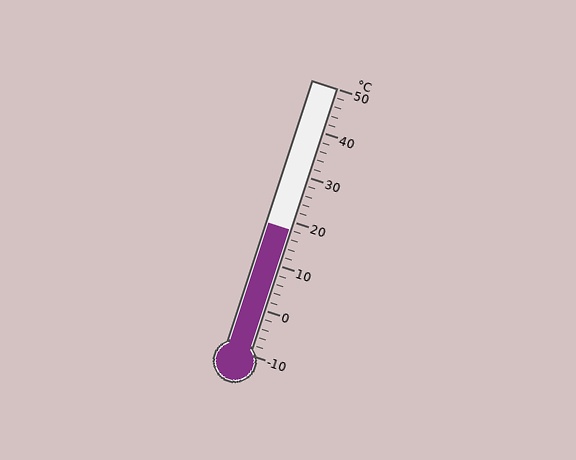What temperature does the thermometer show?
The thermometer shows approximately 18°C.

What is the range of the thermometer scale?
The thermometer scale ranges from -10°C to 50°C.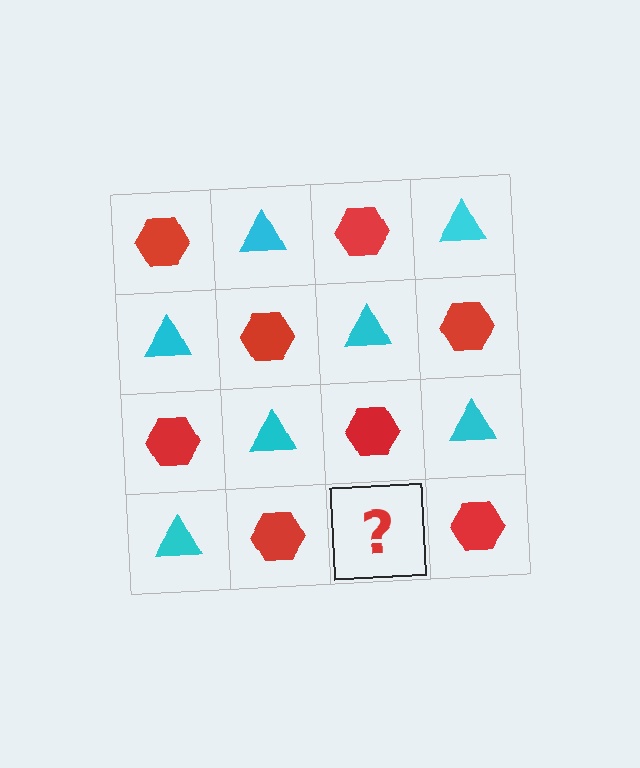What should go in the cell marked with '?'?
The missing cell should contain a cyan triangle.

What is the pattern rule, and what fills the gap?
The rule is that it alternates red hexagon and cyan triangle in a checkerboard pattern. The gap should be filled with a cyan triangle.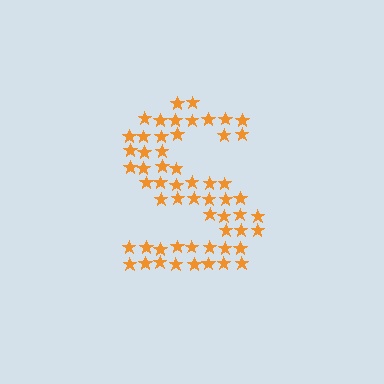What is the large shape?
The large shape is the letter S.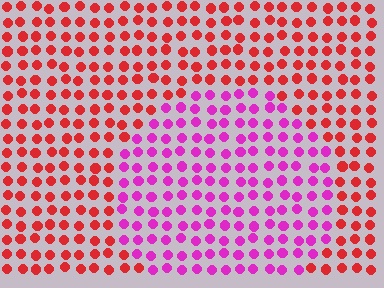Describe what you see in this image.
The image is filled with small red elements in a uniform arrangement. A circle-shaped region is visible where the elements are tinted to a slightly different hue, forming a subtle color boundary.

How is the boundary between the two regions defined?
The boundary is defined purely by a slight shift in hue (about 50 degrees). Spacing, size, and orientation are identical on both sides.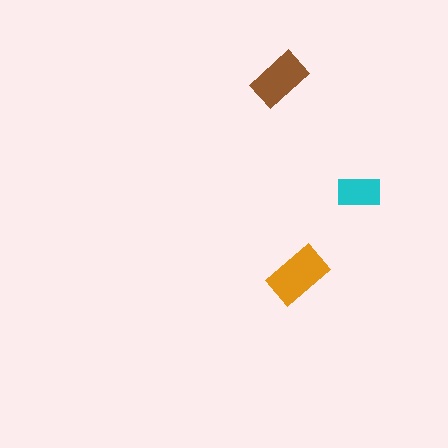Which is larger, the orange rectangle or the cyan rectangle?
The orange one.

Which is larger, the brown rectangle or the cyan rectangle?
The brown one.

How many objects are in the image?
There are 3 objects in the image.